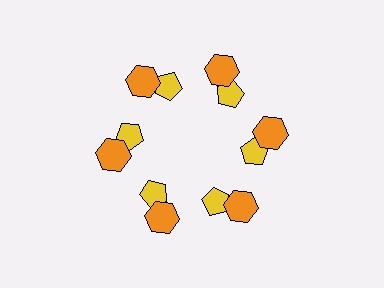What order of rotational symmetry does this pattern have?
This pattern has 6-fold rotational symmetry.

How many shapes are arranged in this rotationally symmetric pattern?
There are 12 shapes, arranged in 6 groups of 2.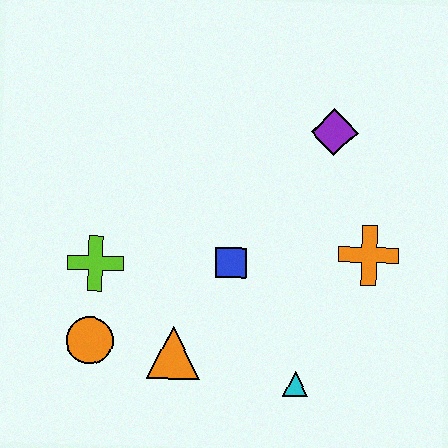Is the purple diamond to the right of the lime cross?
Yes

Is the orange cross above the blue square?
Yes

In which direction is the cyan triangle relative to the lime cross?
The cyan triangle is to the right of the lime cross.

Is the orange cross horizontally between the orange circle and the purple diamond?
No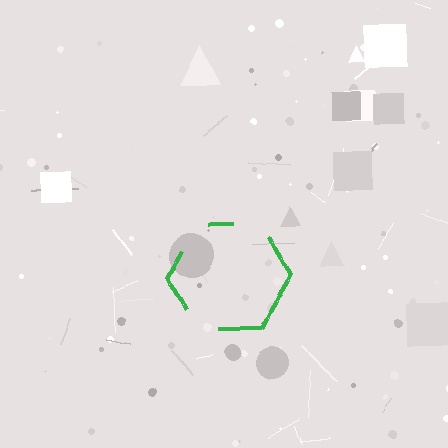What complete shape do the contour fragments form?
The contour fragments form a hexagon.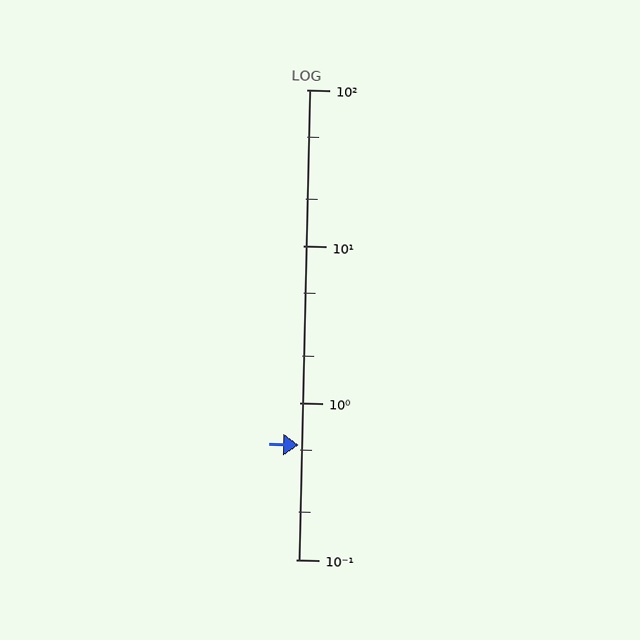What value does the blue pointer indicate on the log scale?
The pointer indicates approximately 0.54.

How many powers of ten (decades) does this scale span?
The scale spans 3 decades, from 0.1 to 100.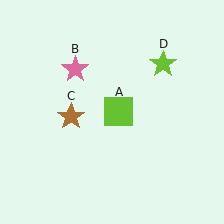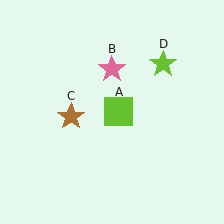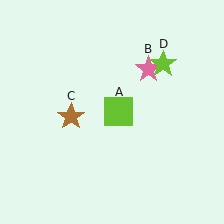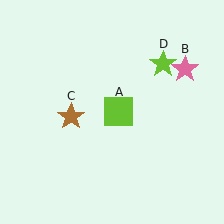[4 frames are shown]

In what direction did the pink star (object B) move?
The pink star (object B) moved right.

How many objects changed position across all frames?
1 object changed position: pink star (object B).